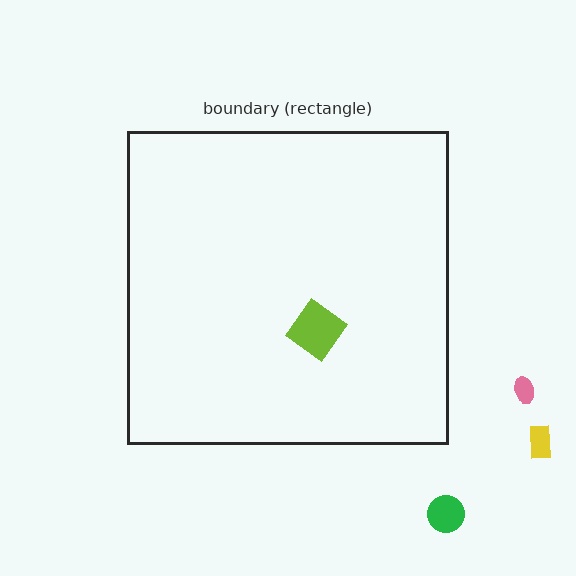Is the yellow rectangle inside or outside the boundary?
Outside.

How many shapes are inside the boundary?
1 inside, 3 outside.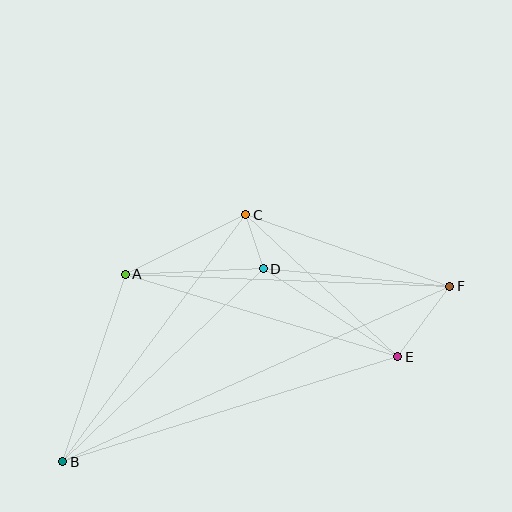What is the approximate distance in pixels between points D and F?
The distance between D and F is approximately 187 pixels.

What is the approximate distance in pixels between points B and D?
The distance between B and D is approximately 279 pixels.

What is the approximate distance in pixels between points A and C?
The distance between A and C is approximately 135 pixels.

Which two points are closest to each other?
Points C and D are closest to each other.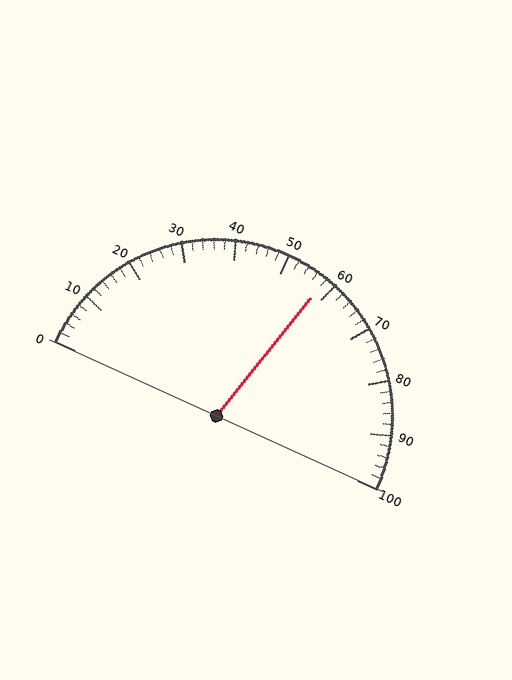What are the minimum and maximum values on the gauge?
The gauge ranges from 0 to 100.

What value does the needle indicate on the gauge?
The needle indicates approximately 58.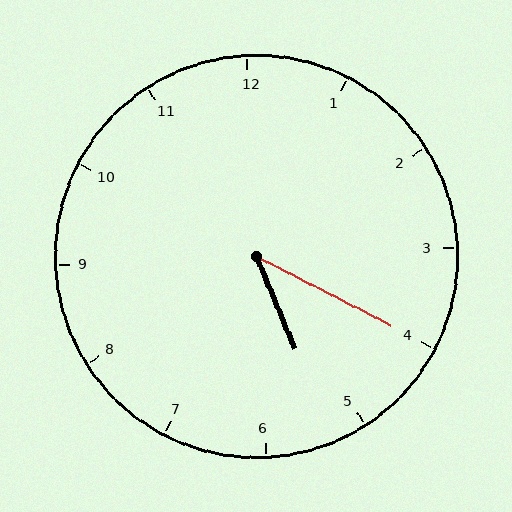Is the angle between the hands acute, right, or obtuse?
It is acute.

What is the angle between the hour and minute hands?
Approximately 40 degrees.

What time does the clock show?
5:20.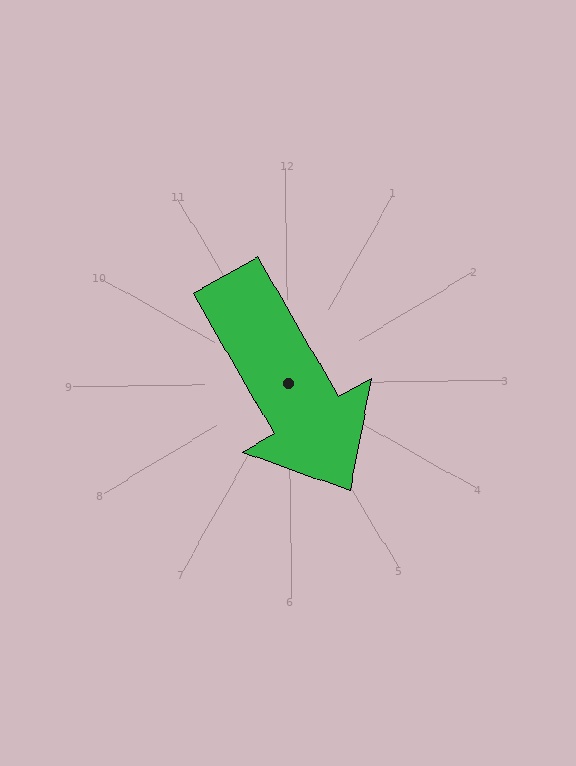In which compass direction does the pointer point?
Southeast.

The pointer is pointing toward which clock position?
Roughly 5 o'clock.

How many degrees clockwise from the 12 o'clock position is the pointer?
Approximately 151 degrees.